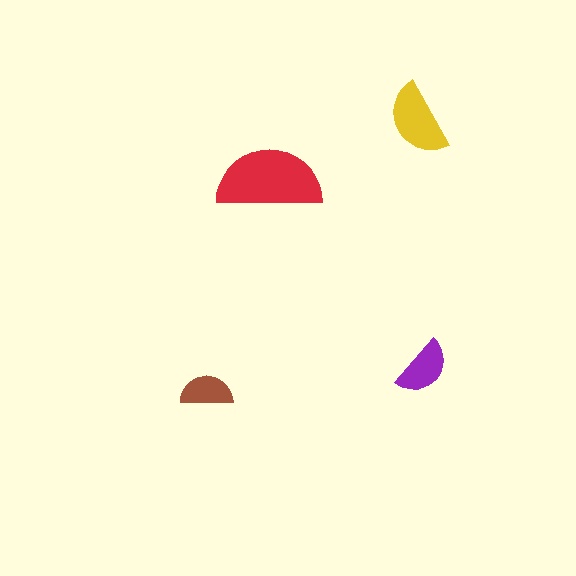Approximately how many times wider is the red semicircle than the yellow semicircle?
About 1.5 times wider.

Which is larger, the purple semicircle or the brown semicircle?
The purple one.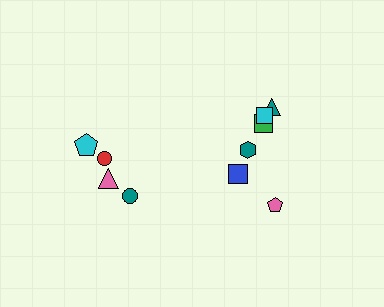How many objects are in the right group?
There are 6 objects.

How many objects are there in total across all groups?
There are 10 objects.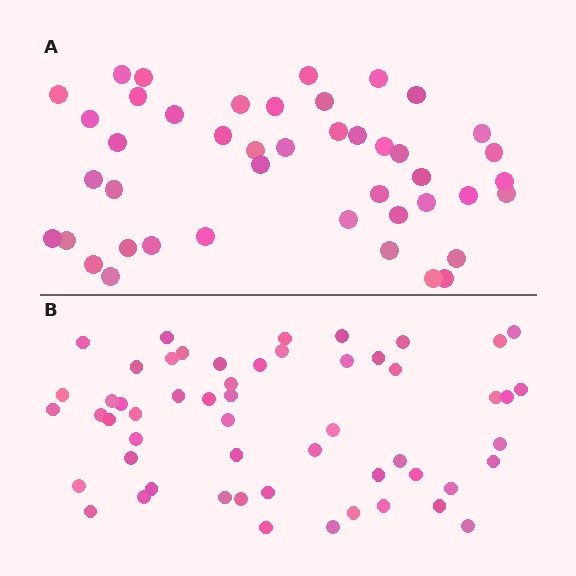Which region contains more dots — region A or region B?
Region B (the bottom region) has more dots.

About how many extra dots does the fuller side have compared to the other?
Region B has roughly 12 or so more dots than region A.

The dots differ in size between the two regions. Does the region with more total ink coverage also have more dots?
No. Region A has more total ink coverage because its dots are larger, but region B actually contains more individual dots. Total area can be misleading — the number of items is what matters here.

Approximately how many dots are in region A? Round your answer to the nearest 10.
About 40 dots. (The exact count is 44, which rounds to 40.)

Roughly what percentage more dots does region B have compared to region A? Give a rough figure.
About 25% more.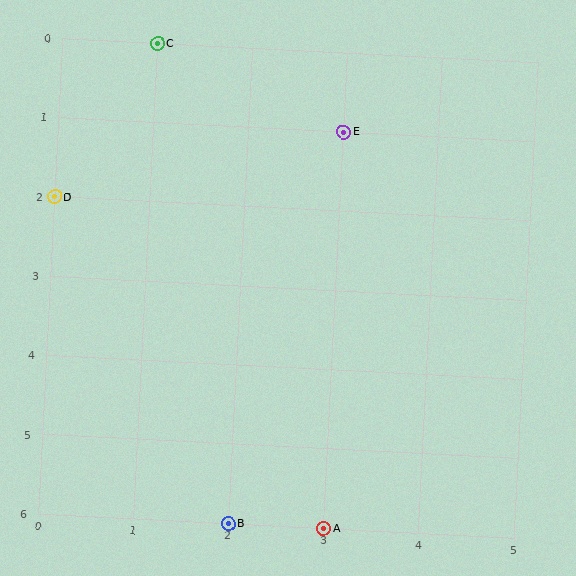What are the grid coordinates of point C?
Point C is at grid coordinates (1, 0).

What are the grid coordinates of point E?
Point E is at grid coordinates (3, 1).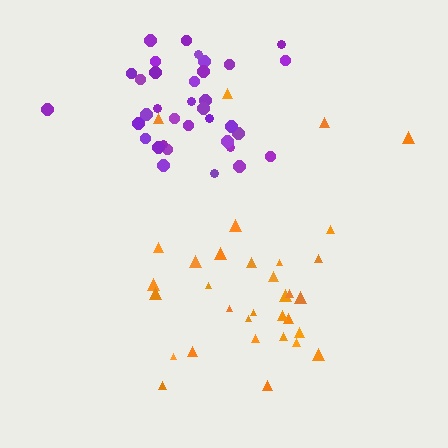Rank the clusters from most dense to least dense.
orange, purple.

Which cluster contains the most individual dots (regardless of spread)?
Purple (35).